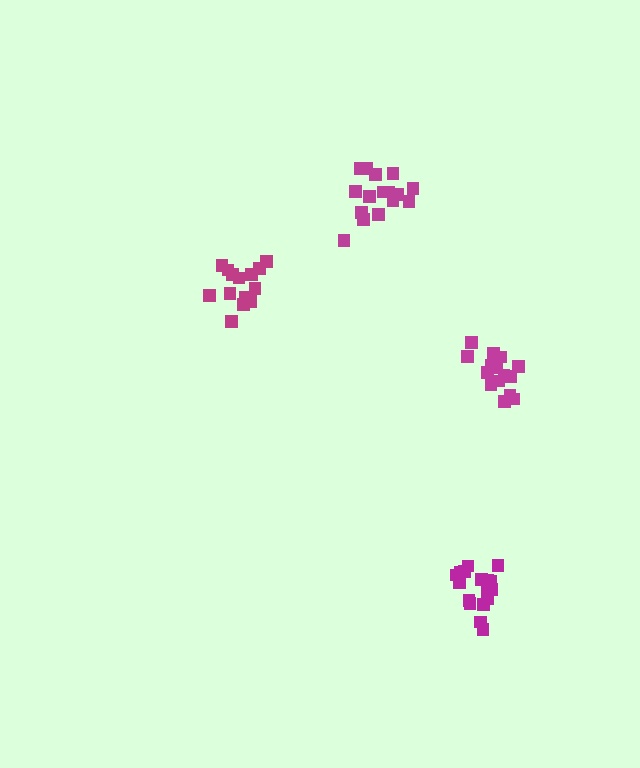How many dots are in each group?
Group 1: 15 dots, Group 2: 16 dots, Group 3: 17 dots, Group 4: 14 dots (62 total).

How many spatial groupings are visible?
There are 4 spatial groupings.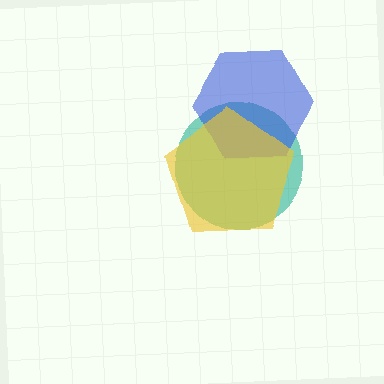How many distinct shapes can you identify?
There are 3 distinct shapes: a teal circle, a blue hexagon, a yellow pentagon.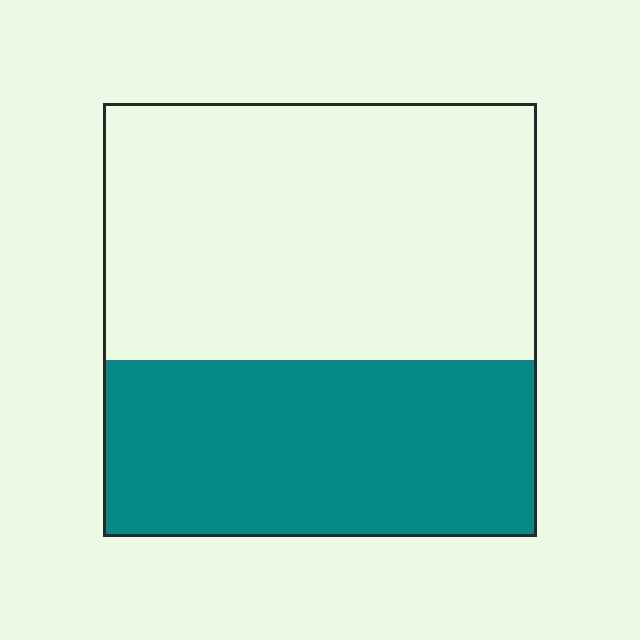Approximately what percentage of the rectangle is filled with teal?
Approximately 40%.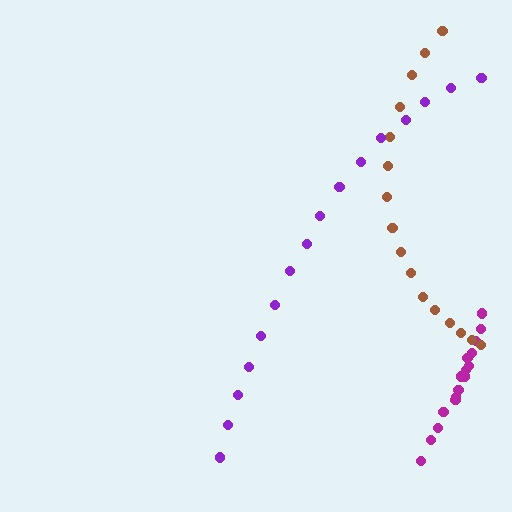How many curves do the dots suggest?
There are 3 distinct paths.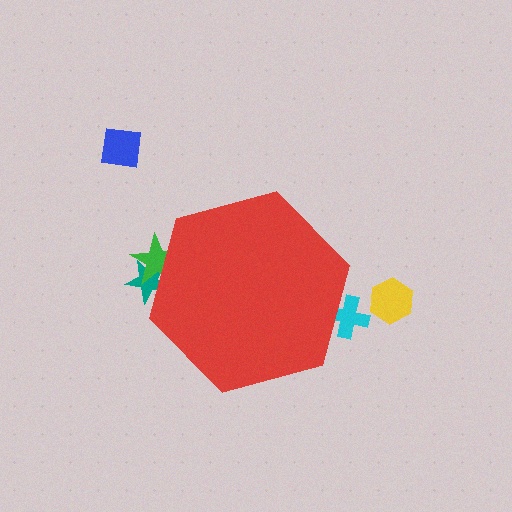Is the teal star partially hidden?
Yes, the teal star is partially hidden behind the red hexagon.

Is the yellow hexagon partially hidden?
No, the yellow hexagon is fully visible.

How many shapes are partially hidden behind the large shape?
3 shapes are partially hidden.